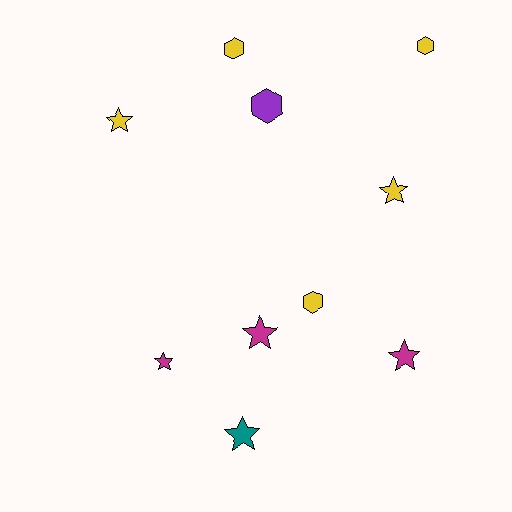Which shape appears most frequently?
Star, with 6 objects.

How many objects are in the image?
There are 10 objects.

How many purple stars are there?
There are no purple stars.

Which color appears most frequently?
Yellow, with 5 objects.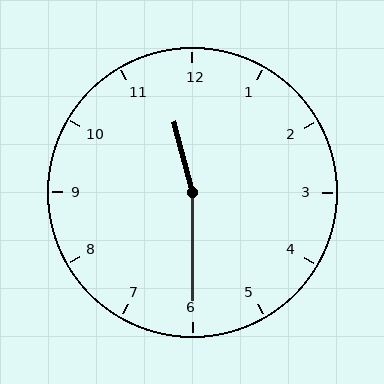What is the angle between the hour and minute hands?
Approximately 165 degrees.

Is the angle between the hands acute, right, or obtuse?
It is obtuse.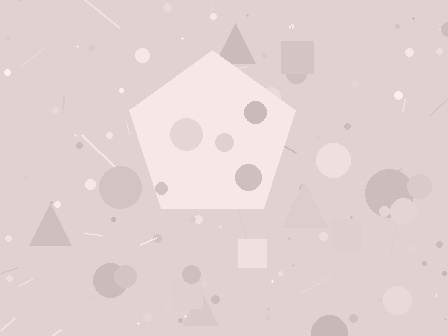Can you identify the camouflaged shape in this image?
The camouflaged shape is a pentagon.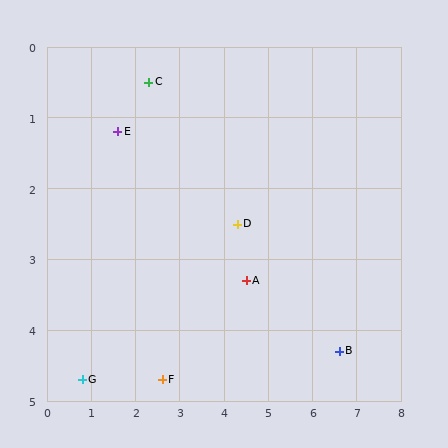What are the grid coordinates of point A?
Point A is at approximately (4.5, 3.3).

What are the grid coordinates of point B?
Point B is at approximately (6.6, 4.3).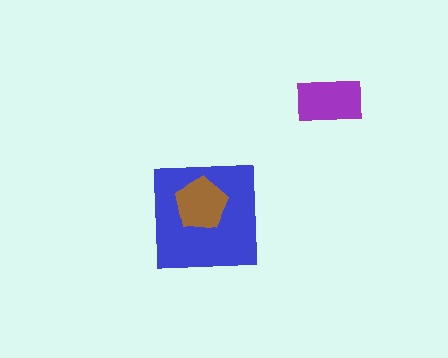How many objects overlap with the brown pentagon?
1 object overlaps with the brown pentagon.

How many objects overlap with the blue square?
1 object overlaps with the blue square.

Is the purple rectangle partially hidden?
No, no other shape covers it.